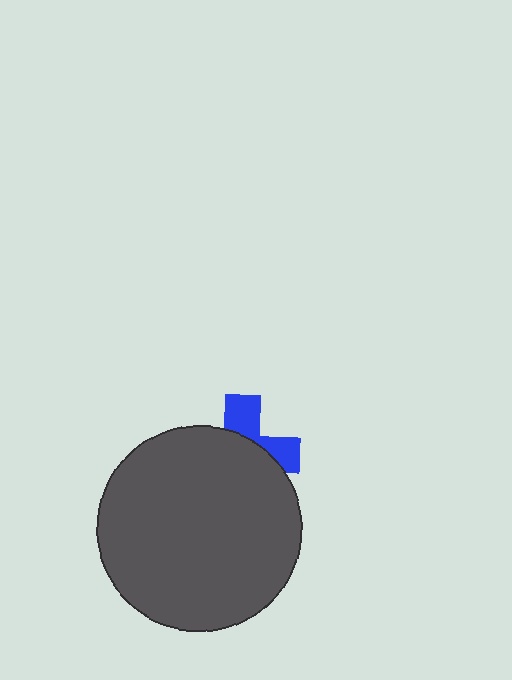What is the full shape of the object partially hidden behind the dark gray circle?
The partially hidden object is a blue cross.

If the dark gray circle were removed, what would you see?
You would see the complete blue cross.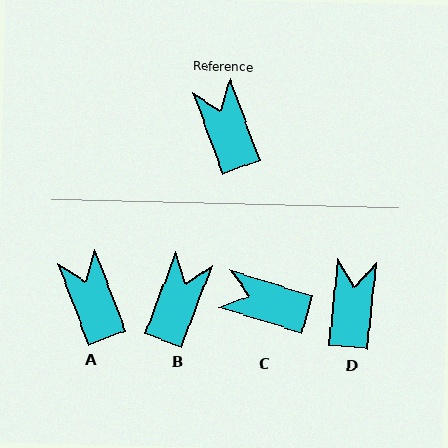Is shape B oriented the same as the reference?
No, it is off by about 41 degrees.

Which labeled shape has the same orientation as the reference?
A.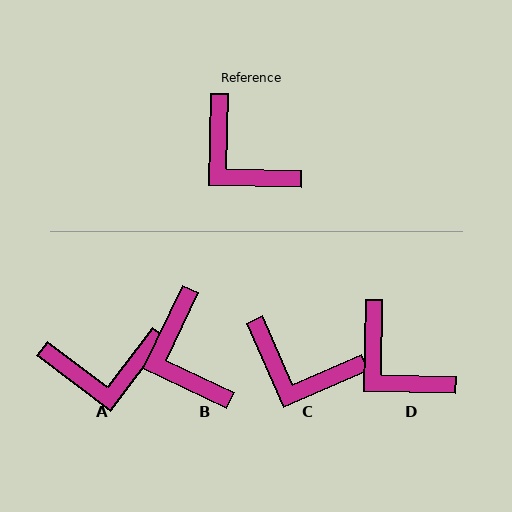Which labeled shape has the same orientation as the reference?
D.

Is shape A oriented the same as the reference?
No, it is off by about 54 degrees.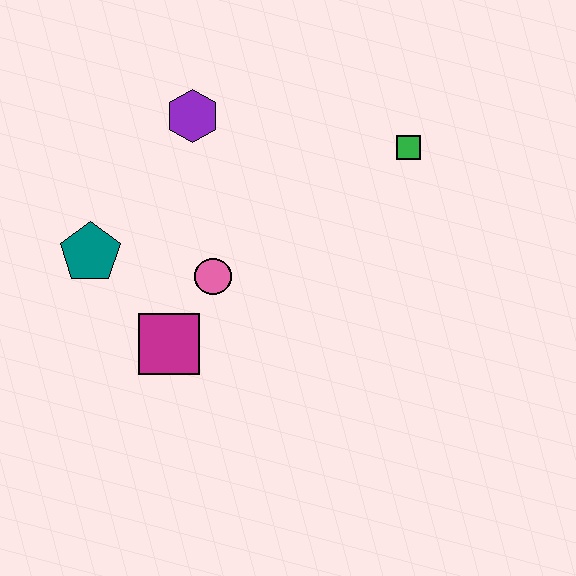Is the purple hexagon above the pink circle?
Yes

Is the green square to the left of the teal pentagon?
No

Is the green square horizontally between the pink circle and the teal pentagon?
No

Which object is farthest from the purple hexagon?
The magenta square is farthest from the purple hexagon.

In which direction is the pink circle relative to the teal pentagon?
The pink circle is to the right of the teal pentagon.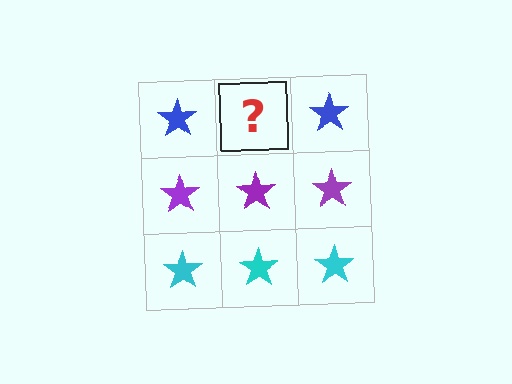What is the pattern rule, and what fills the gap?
The rule is that each row has a consistent color. The gap should be filled with a blue star.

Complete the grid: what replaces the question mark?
The question mark should be replaced with a blue star.